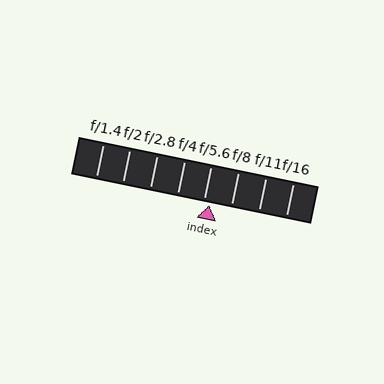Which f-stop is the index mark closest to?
The index mark is closest to f/5.6.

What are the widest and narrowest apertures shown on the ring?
The widest aperture shown is f/1.4 and the narrowest is f/16.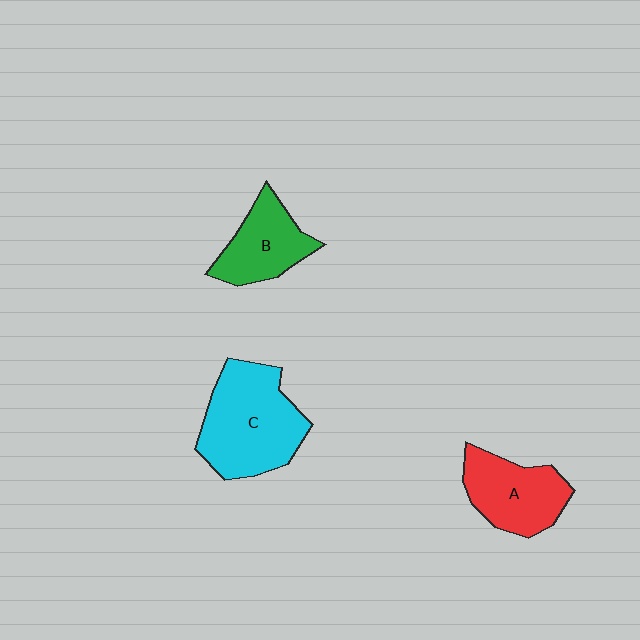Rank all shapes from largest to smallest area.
From largest to smallest: C (cyan), A (red), B (green).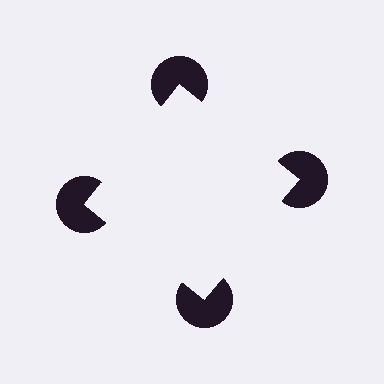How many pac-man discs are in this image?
There are 4 — one at each vertex of the illusory square.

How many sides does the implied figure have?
4 sides.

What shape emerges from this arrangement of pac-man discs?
An illusory square — its edges are inferred from the aligned wedge cuts in the pac-man discs, not physically drawn.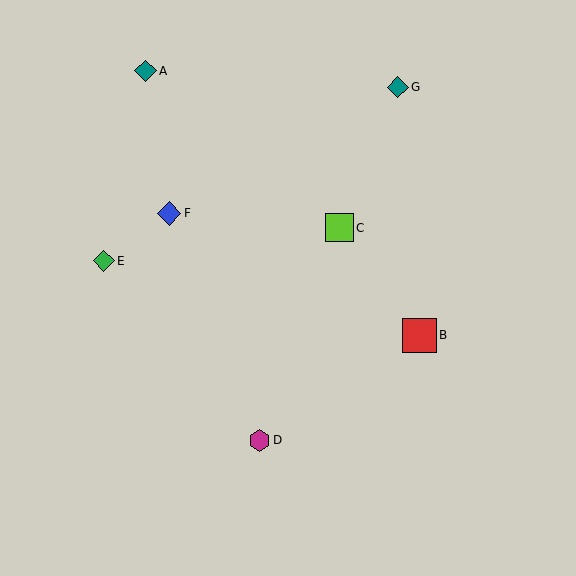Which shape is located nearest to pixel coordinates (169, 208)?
The blue diamond (labeled F) at (169, 213) is nearest to that location.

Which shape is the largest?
The red square (labeled B) is the largest.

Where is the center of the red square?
The center of the red square is at (420, 335).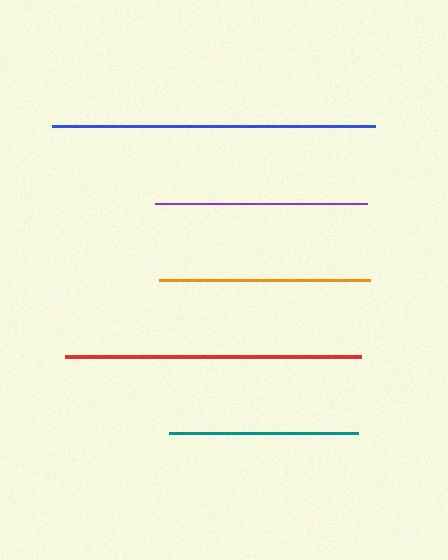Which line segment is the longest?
The blue line is the longest at approximately 324 pixels.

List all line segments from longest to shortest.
From longest to shortest: blue, red, purple, orange, teal.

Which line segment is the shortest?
The teal line is the shortest at approximately 189 pixels.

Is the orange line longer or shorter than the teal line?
The orange line is longer than the teal line.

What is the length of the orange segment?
The orange segment is approximately 211 pixels long.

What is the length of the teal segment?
The teal segment is approximately 189 pixels long.